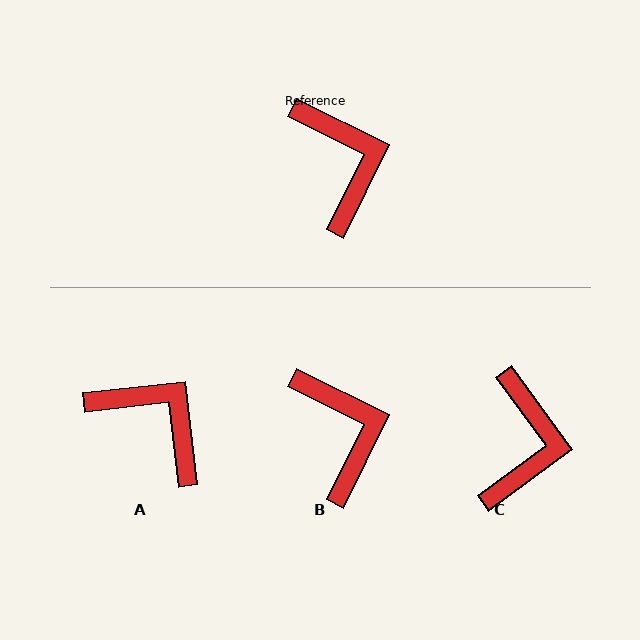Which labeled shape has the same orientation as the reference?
B.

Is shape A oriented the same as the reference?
No, it is off by about 33 degrees.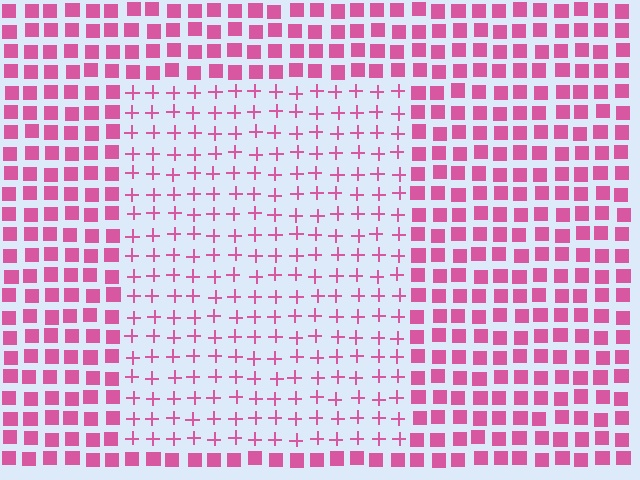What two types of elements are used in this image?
The image uses plus signs inside the rectangle region and squares outside it.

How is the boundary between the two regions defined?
The boundary is defined by a change in element shape: plus signs inside vs. squares outside. All elements share the same color and spacing.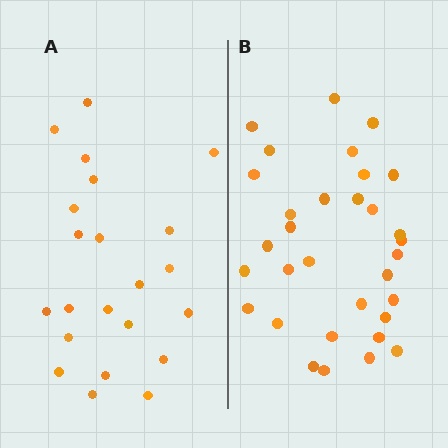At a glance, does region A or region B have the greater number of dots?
Region B (the right region) has more dots.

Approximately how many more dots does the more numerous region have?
Region B has roughly 10 or so more dots than region A.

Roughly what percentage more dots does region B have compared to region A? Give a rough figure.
About 45% more.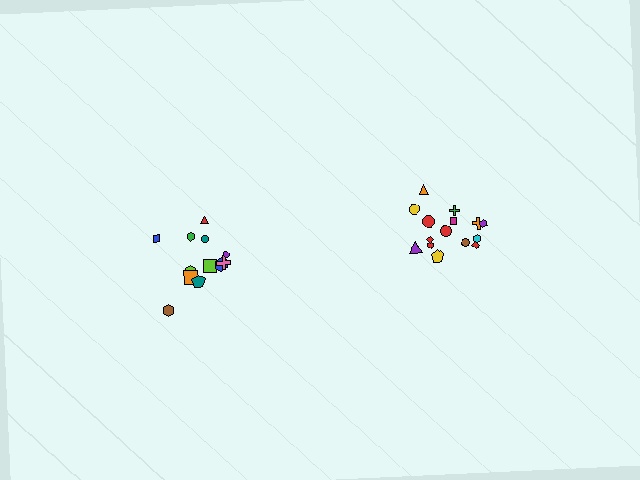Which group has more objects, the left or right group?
The right group.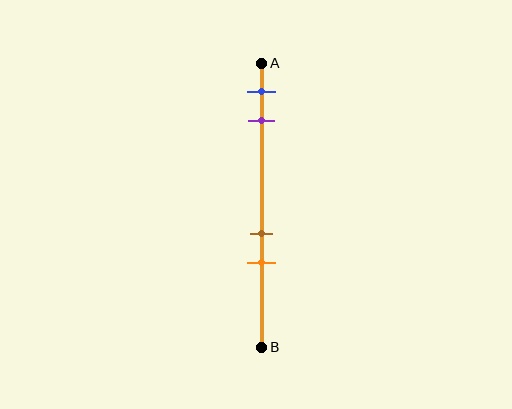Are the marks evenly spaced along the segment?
No, the marks are not evenly spaced.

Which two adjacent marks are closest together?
The brown and orange marks are the closest adjacent pair.